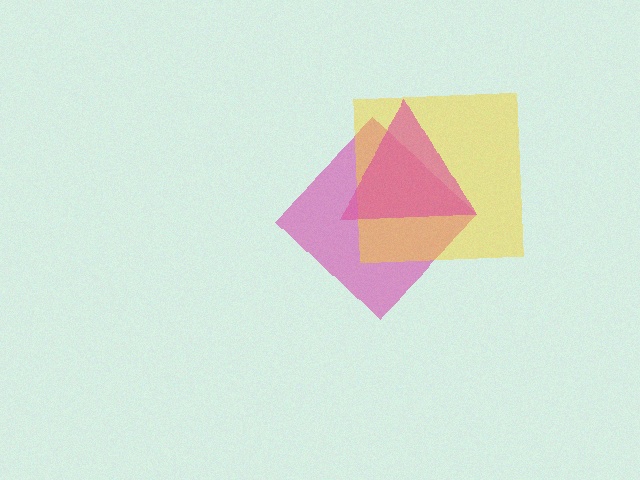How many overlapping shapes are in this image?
There are 3 overlapping shapes in the image.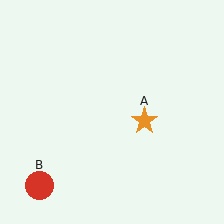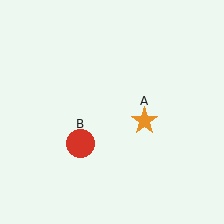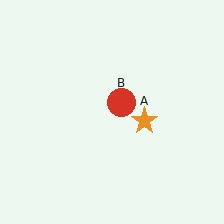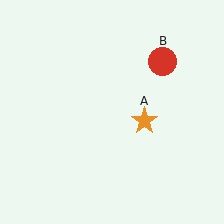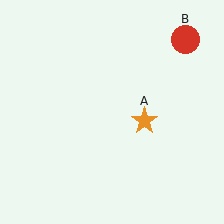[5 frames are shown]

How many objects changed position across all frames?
1 object changed position: red circle (object B).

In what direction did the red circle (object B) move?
The red circle (object B) moved up and to the right.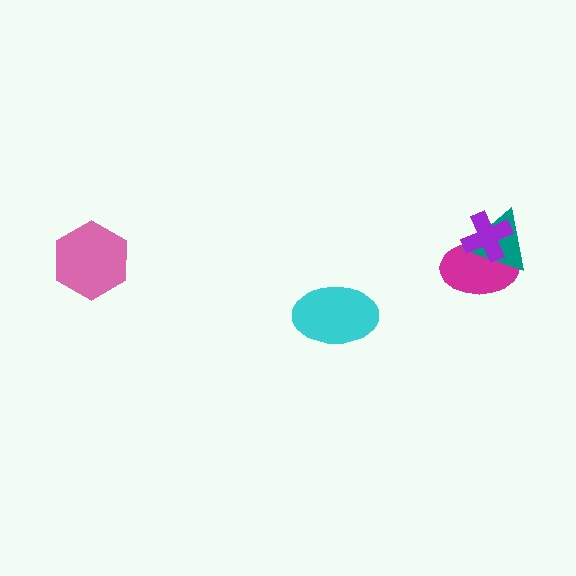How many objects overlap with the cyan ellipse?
0 objects overlap with the cyan ellipse.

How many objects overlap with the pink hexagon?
0 objects overlap with the pink hexagon.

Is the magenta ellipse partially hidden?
Yes, it is partially covered by another shape.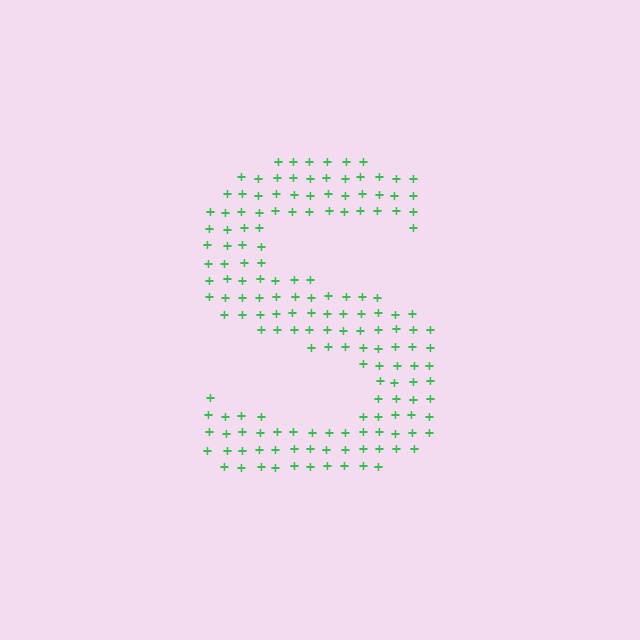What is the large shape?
The large shape is the letter S.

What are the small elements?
The small elements are plus signs.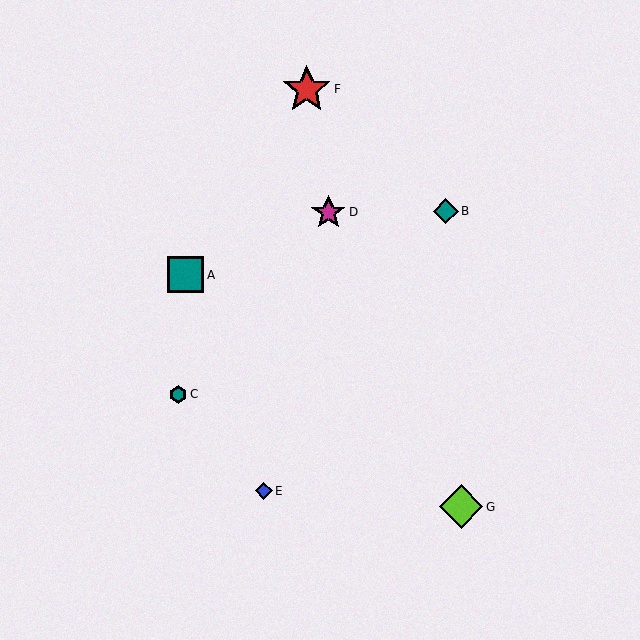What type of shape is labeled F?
Shape F is a red star.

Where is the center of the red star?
The center of the red star is at (307, 89).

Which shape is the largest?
The red star (labeled F) is the largest.